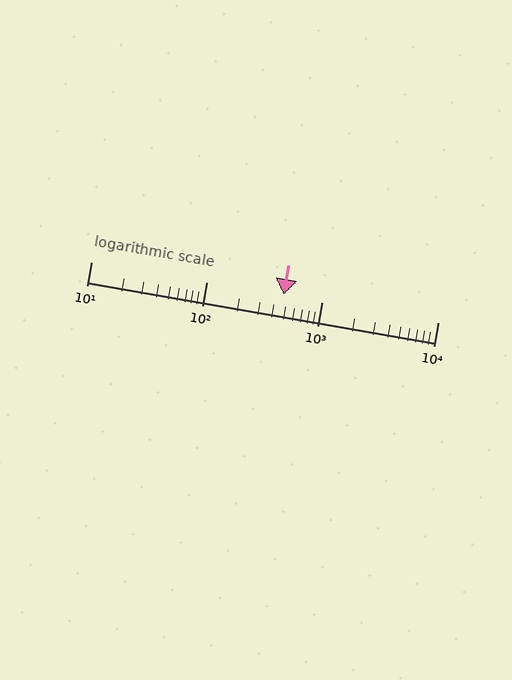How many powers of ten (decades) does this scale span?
The scale spans 3 decades, from 10 to 10000.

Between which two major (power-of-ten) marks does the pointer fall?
The pointer is between 100 and 1000.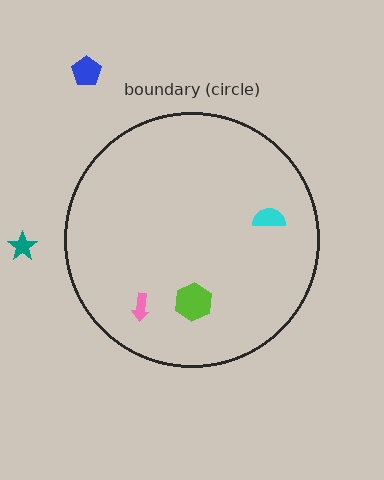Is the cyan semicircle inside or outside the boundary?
Inside.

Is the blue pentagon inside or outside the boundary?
Outside.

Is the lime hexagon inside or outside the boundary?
Inside.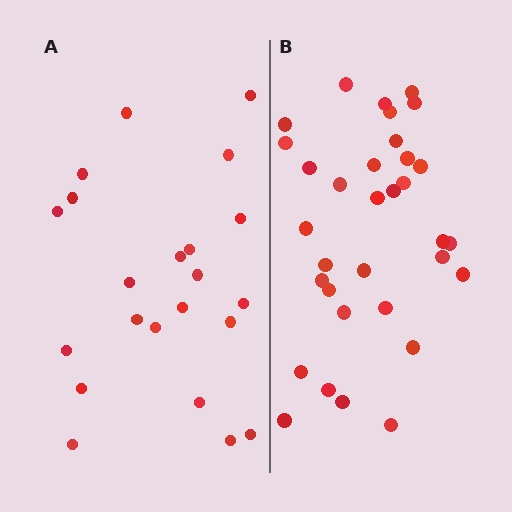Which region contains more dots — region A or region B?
Region B (the right region) has more dots.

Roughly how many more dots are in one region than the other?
Region B has roughly 12 or so more dots than region A.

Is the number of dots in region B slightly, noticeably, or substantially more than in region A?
Region B has substantially more. The ratio is roughly 1.5 to 1.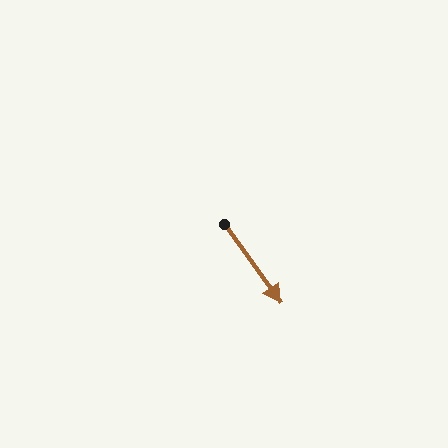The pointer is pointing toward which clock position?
Roughly 5 o'clock.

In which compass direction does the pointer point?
Southeast.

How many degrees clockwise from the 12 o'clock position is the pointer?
Approximately 144 degrees.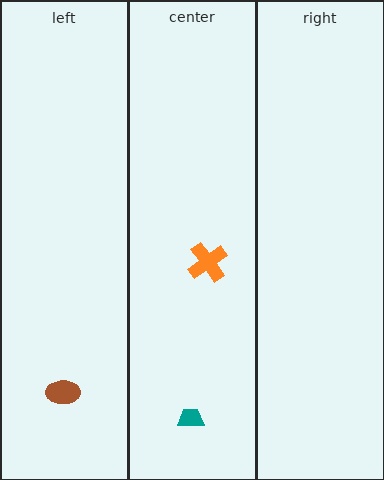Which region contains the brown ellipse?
The left region.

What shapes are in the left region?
The brown ellipse.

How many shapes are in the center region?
2.